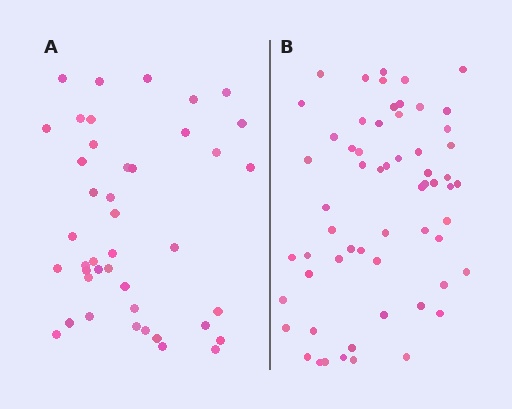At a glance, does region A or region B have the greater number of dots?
Region B (the right region) has more dots.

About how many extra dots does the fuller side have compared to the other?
Region B has approximately 20 more dots than region A.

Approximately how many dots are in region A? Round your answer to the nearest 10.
About 40 dots. (The exact count is 42, which rounds to 40.)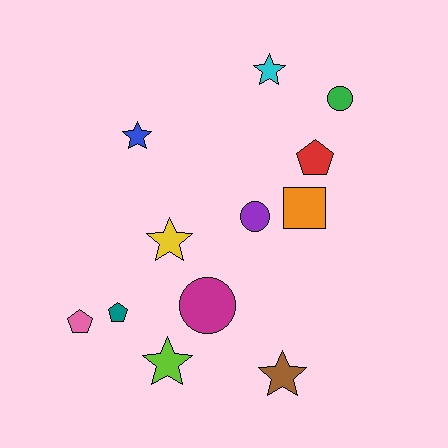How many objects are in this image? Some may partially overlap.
There are 12 objects.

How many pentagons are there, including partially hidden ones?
There are 3 pentagons.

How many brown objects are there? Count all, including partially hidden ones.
There is 1 brown object.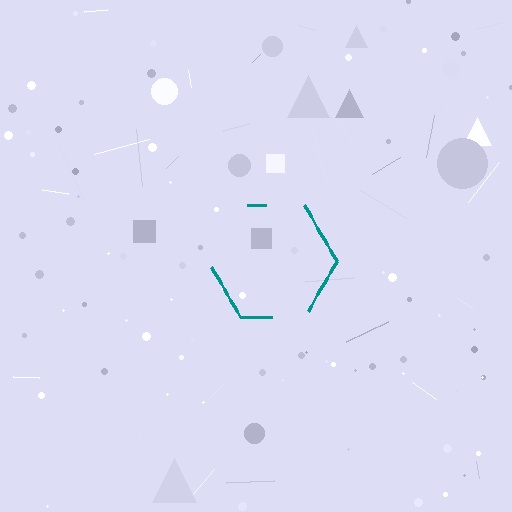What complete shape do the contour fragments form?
The contour fragments form a hexagon.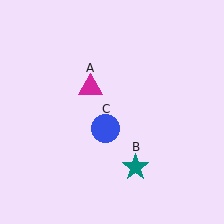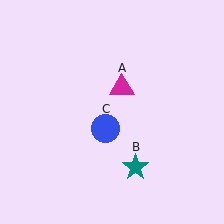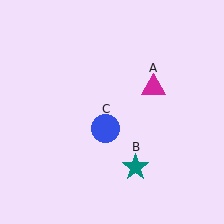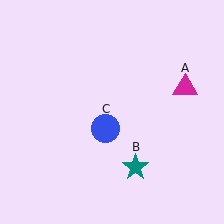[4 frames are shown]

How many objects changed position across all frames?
1 object changed position: magenta triangle (object A).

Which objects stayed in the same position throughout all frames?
Teal star (object B) and blue circle (object C) remained stationary.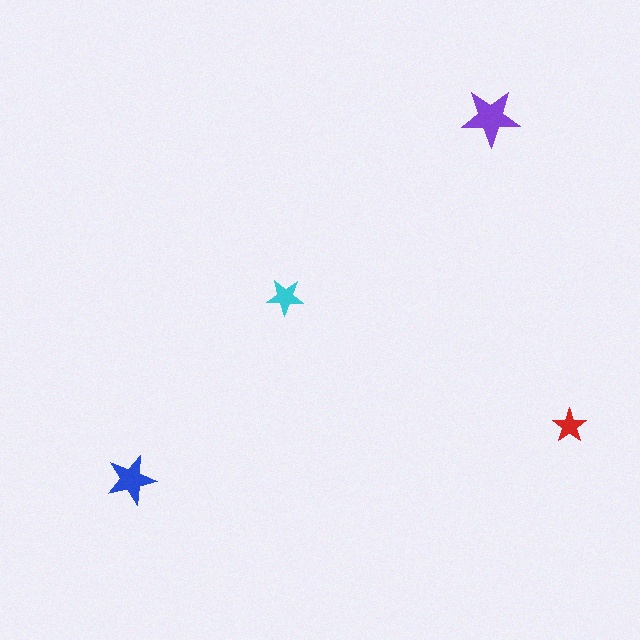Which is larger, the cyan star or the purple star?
The purple one.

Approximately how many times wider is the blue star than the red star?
About 1.5 times wider.